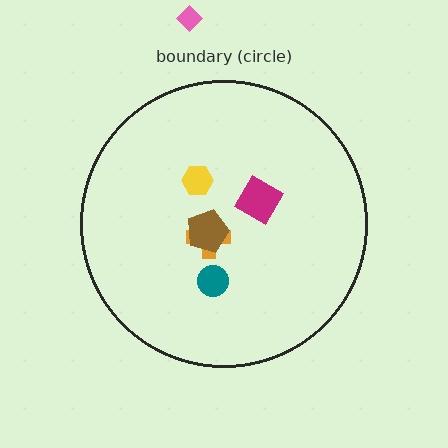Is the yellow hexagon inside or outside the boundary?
Inside.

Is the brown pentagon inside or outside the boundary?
Inside.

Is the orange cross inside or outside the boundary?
Inside.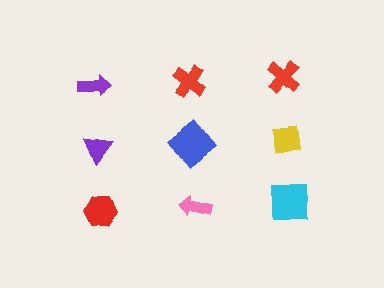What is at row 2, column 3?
A yellow square.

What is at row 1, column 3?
A red cross.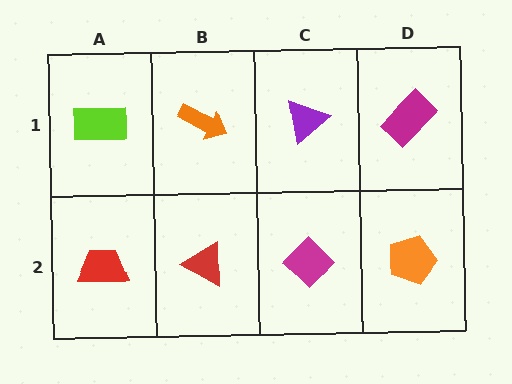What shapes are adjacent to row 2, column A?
A lime rectangle (row 1, column A), a red triangle (row 2, column B).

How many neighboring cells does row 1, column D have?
2.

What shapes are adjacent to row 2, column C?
A purple triangle (row 1, column C), a red triangle (row 2, column B), an orange pentagon (row 2, column D).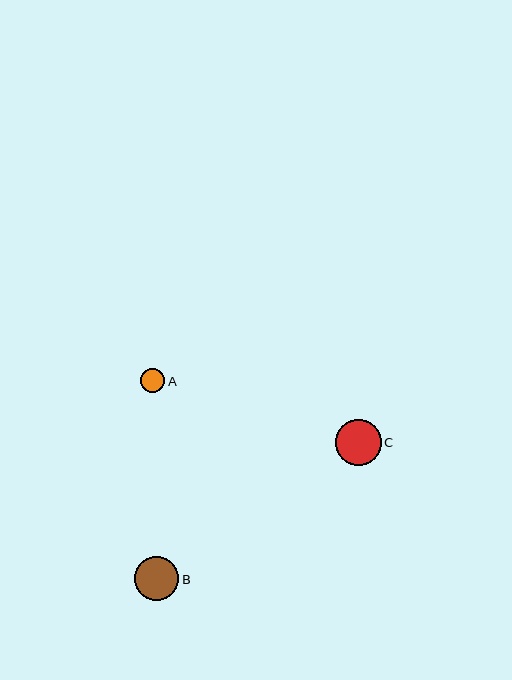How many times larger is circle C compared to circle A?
Circle C is approximately 1.9 times the size of circle A.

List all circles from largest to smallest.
From largest to smallest: C, B, A.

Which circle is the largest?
Circle C is the largest with a size of approximately 46 pixels.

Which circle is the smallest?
Circle A is the smallest with a size of approximately 24 pixels.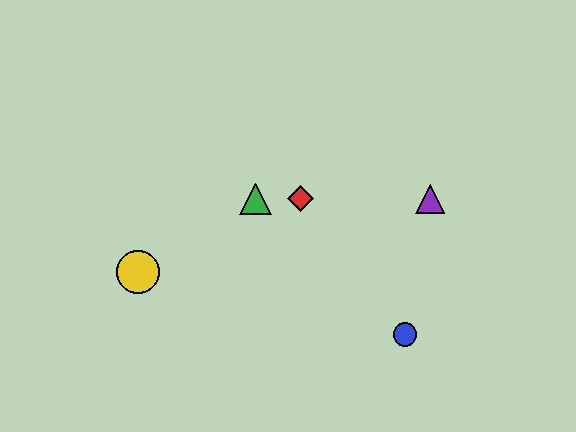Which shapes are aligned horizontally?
The red diamond, the green triangle, the purple triangle are aligned horizontally.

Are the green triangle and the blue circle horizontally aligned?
No, the green triangle is at y≈199 and the blue circle is at y≈334.